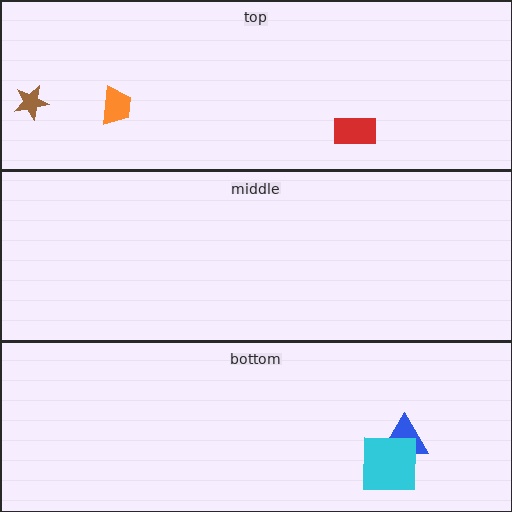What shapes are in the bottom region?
The blue triangle, the cyan square.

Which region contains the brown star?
The top region.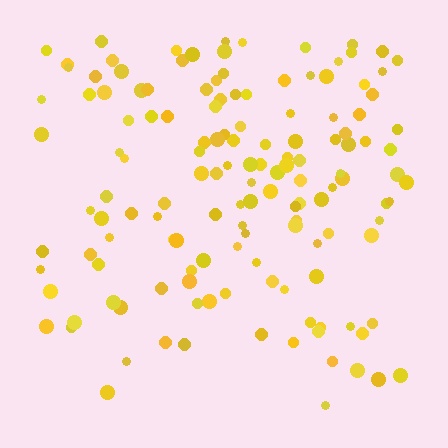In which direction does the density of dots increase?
From bottom to top, with the top side densest.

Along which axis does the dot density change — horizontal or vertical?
Vertical.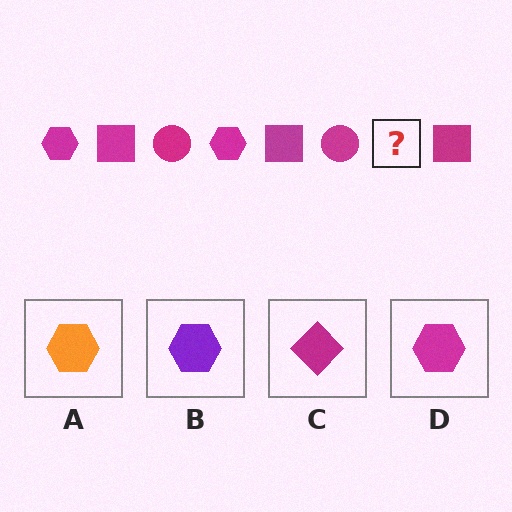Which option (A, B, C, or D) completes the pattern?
D.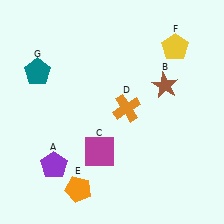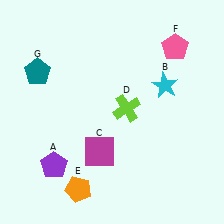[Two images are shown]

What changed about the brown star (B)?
In Image 1, B is brown. In Image 2, it changed to cyan.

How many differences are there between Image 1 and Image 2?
There are 3 differences between the two images.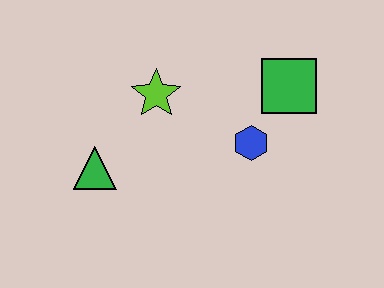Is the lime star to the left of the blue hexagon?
Yes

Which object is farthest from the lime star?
The green square is farthest from the lime star.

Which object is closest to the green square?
The blue hexagon is closest to the green square.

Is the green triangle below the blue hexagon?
Yes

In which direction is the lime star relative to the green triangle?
The lime star is above the green triangle.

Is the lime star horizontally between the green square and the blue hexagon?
No